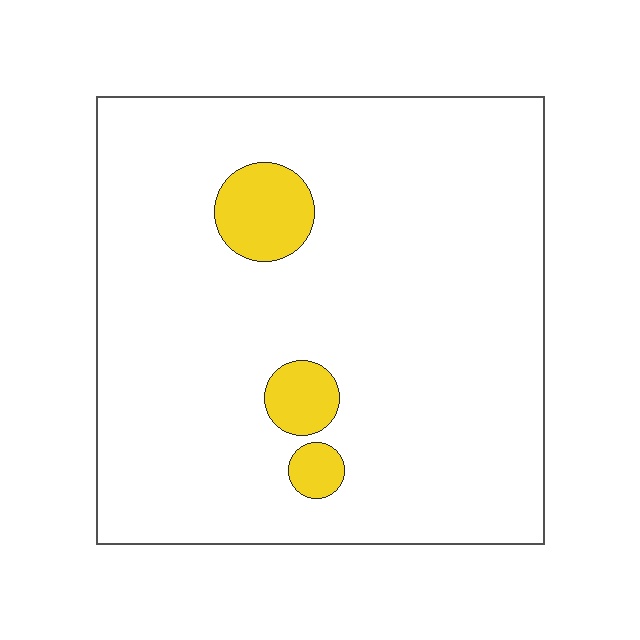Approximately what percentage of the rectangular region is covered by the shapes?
Approximately 5%.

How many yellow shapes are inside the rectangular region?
3.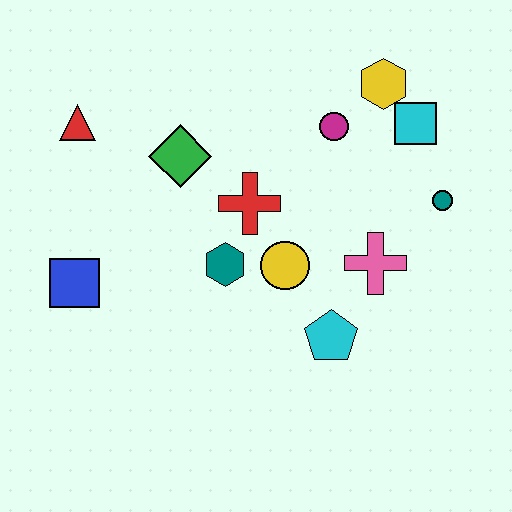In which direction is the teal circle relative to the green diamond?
The teal circle is to the right of the green diamond.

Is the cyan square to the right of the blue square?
Yes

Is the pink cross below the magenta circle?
Yes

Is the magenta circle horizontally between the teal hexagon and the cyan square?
Yes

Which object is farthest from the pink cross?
The red triangle is farthest from the pink cross.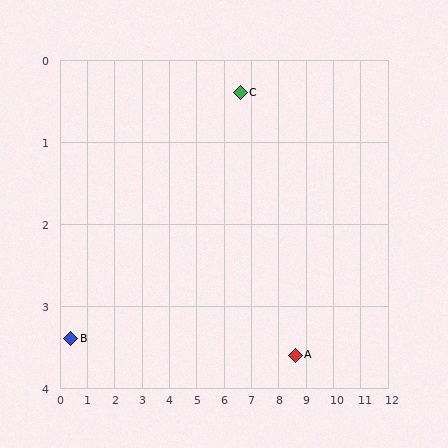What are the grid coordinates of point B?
Point B is at approximately (0.4, 3.4).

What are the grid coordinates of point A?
Point A is at approximately (8.6, 3.6).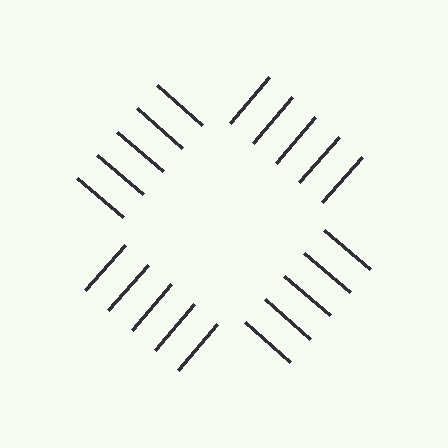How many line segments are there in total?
20 — 5 along each of the 4 edges.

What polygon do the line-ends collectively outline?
An illusory square — the line segments terminate on its edges but no continuous stroke is drawn.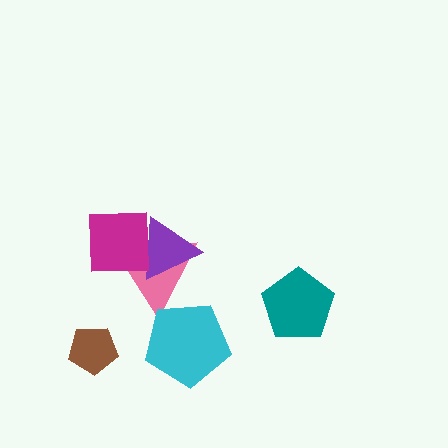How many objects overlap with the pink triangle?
3 objects overlap with the pink triangle.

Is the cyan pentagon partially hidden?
No, no other shape covers it.